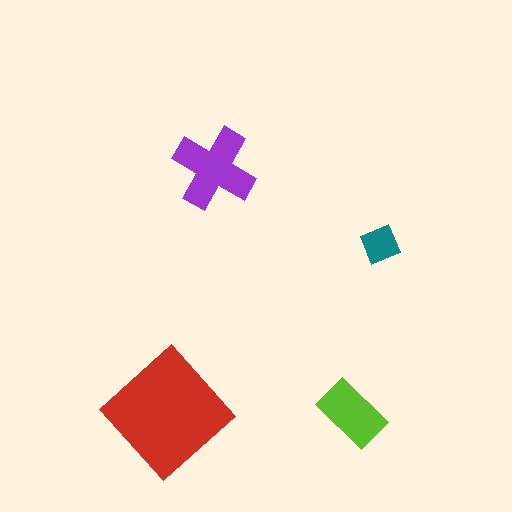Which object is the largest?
The red diamond.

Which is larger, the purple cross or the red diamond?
The red diamond.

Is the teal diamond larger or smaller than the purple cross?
Smaller.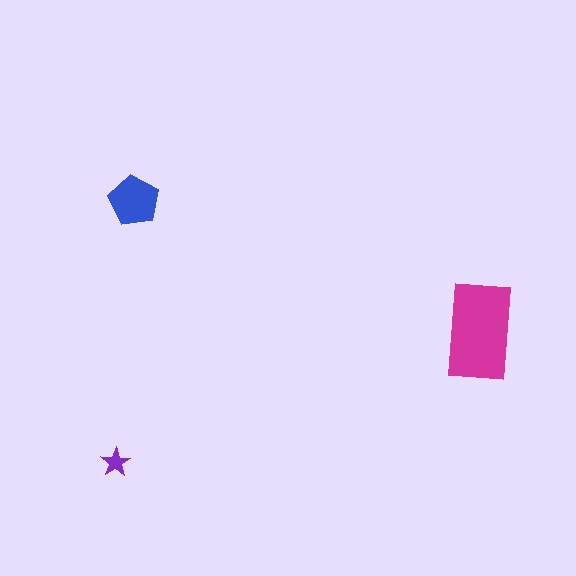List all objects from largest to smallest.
The magenta rectangle, the blue pentagon, the purple star.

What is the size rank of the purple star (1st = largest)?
3rd.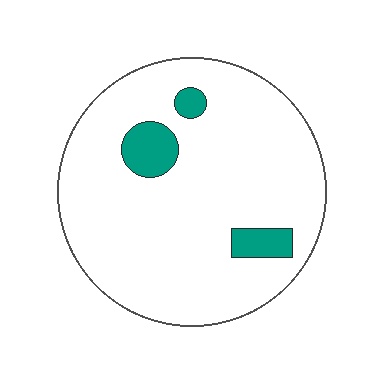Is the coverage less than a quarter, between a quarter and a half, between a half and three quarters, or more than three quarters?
Less than a quarter.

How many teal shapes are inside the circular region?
3.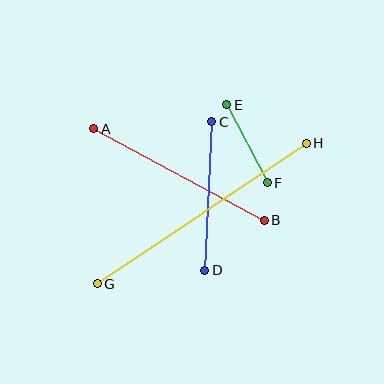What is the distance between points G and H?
The distance is approximately 251 pixels.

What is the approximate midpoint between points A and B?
The midpoint is at approximately (179, 174) pixels.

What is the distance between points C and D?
The distance is approximately 149 pixels.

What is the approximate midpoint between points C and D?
The midpoint is at approximately (208, 196) pixels.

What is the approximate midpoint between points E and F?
The midpoint is at approximately (247, 144) pixels.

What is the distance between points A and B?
The distance is approximately 194 pixels.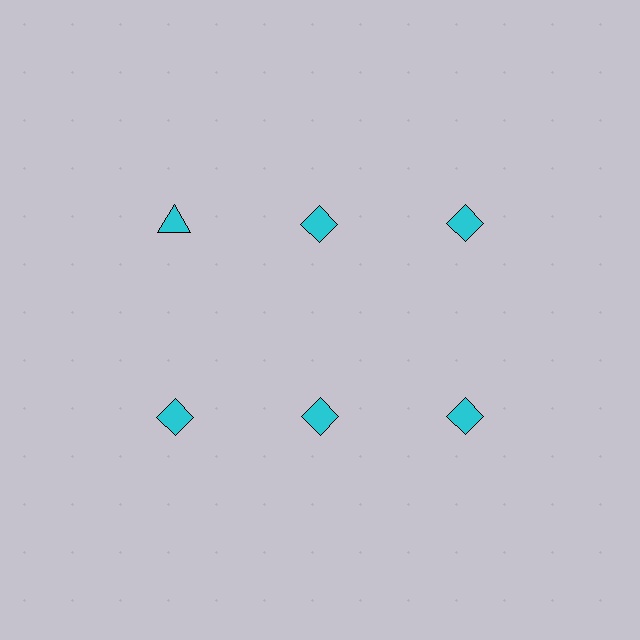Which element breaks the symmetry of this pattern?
The cyan triangle in the top row, leftmost column breaks the symmetry. All other shapes are cyan diamonds.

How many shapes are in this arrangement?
There are 6 shapes arranged in a grid pattern.